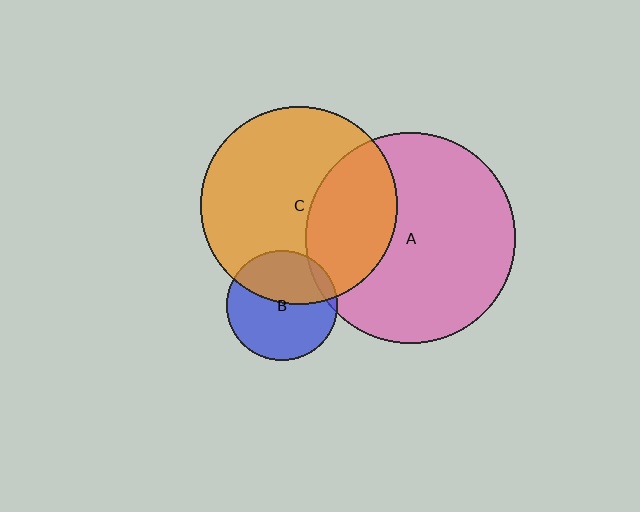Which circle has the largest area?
Circle A (pink).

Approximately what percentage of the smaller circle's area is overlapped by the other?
Approximately 5%.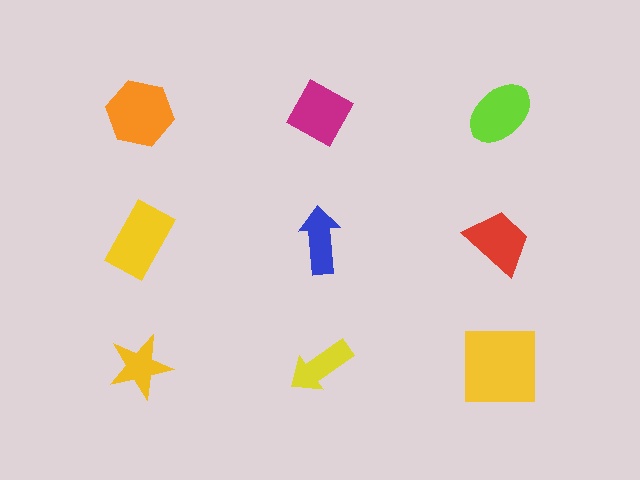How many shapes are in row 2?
3 shapes.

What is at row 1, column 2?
A magenta diamond.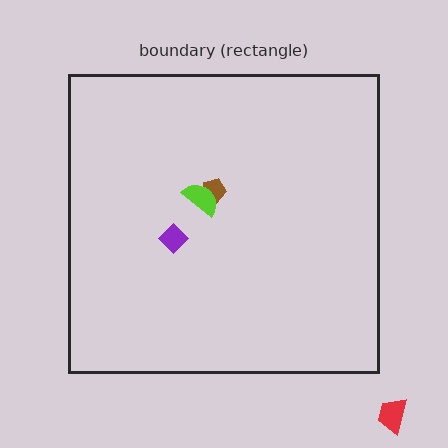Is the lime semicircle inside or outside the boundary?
Inside.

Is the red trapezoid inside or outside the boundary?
Outside.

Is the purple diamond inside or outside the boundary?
Inside.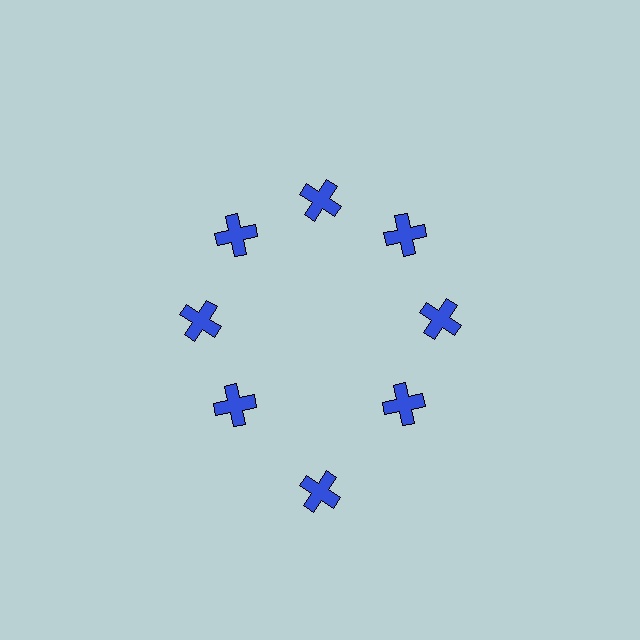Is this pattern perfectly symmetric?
No. The 8 blue crosses are arranged in a ring, but one element near the 6 o'clock position is pushed outward from the center, breaking the 8-fold rotational symmetry.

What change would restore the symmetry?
The symmetry would be restored by moving it inward, back onto the ring so that all 8 crosses sit at equal angles and equal distance from the center.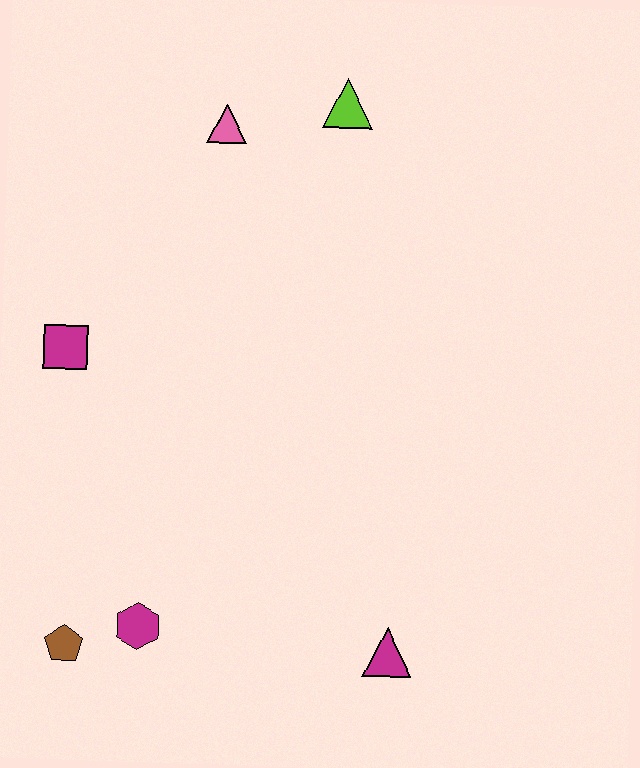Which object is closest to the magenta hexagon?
The brown pentagon is closest to the magenta hexagon.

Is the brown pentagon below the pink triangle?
Yes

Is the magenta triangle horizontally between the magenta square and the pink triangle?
No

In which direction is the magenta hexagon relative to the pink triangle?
The magenta hexagon is below the pink triangle.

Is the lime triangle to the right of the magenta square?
Yes